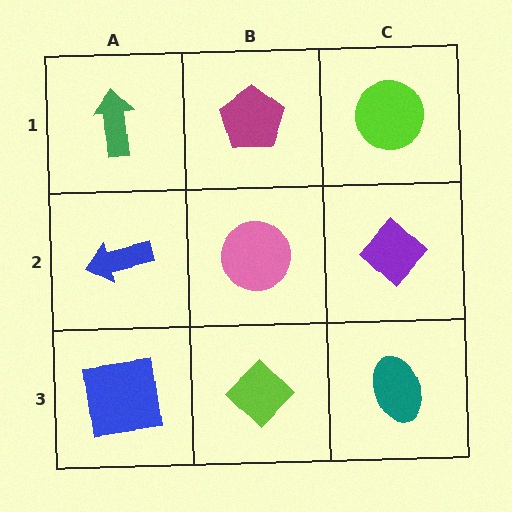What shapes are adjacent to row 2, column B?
A magenta pentagon (row 1, column B), a lime diamond (row 3, column B), a blue arrow (row 2, column A), a purple diamond (row 2, column C).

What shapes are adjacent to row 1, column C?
A purple diamond (row 2, column C), a magenta pentagon (row 1, column B).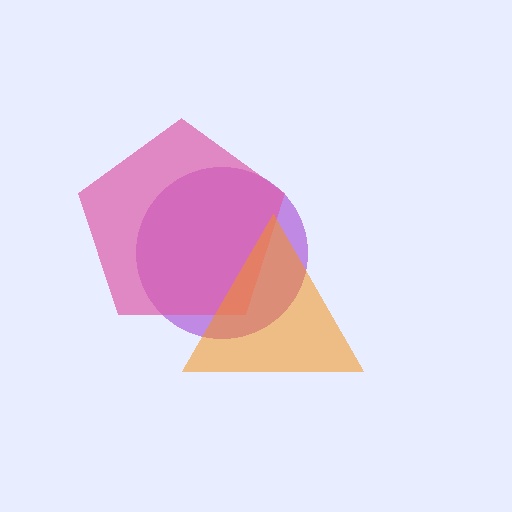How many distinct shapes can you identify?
There are 3 distinct shapes: a purple circle, a pink pentagon, an orange triangle.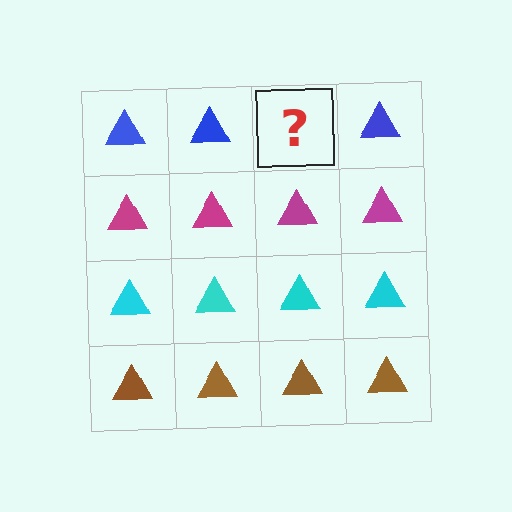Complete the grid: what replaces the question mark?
The question mark should be replaced with a blue triangle.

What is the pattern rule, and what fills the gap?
The rule is that each row has a consistent color. The gap should be filled with a blue triangle.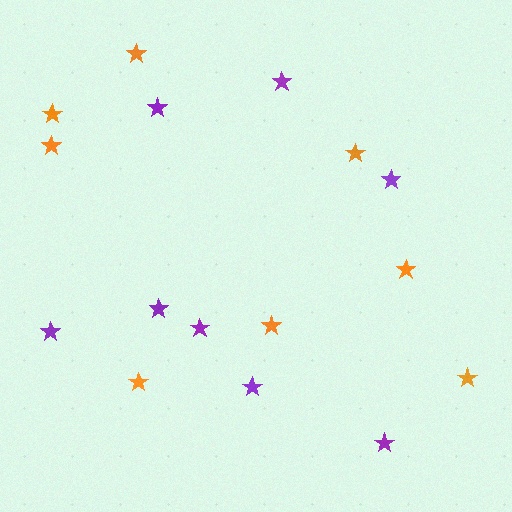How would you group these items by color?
There are 2 groups: one group of purple stars (8) and one group of orange stars (8).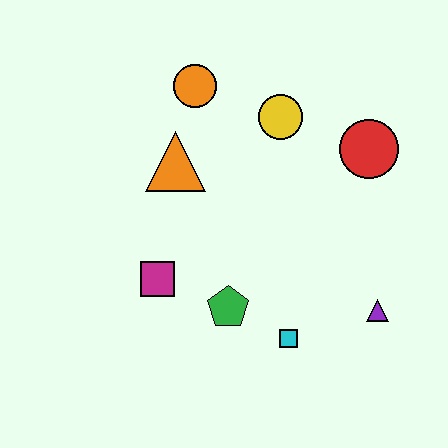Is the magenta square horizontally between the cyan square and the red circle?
No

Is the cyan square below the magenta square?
Yes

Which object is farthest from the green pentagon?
The orange circle is farthest from the green pentagon.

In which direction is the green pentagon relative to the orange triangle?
The green pentagon is below the orange triangle.